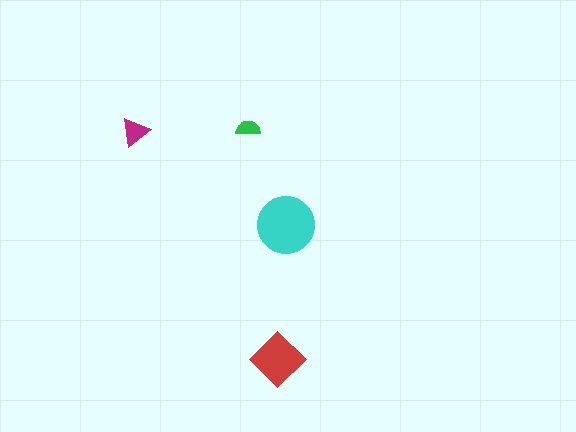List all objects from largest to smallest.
The cyan circle, the red diamond, the magenta triangle, the green semicircle.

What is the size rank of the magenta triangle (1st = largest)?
3rd.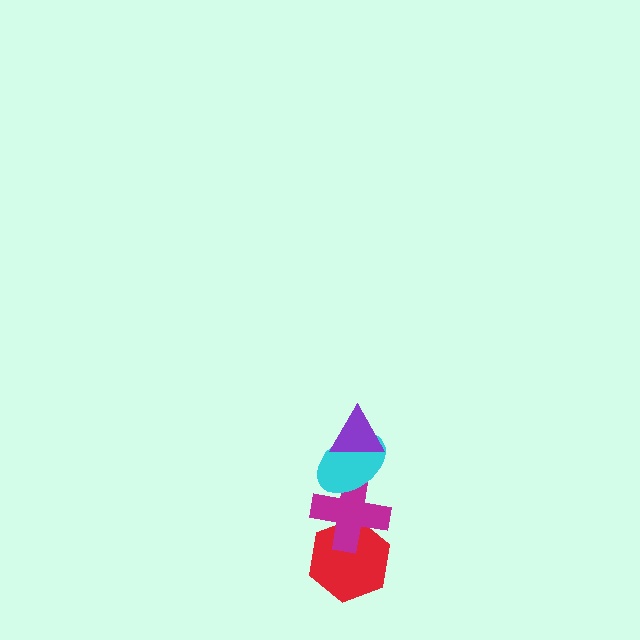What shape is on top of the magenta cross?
The cyan ellipse is on top of the magenta cross.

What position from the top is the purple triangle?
The purple triangle is 1st from the top.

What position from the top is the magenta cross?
The magenta cross is 3rd from the top.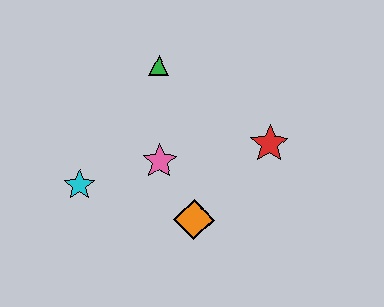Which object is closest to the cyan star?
The pink star is closest to the cyan star.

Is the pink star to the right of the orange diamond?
No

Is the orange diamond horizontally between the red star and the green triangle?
Yes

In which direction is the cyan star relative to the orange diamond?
The cyan star is to the left of the orange diamond.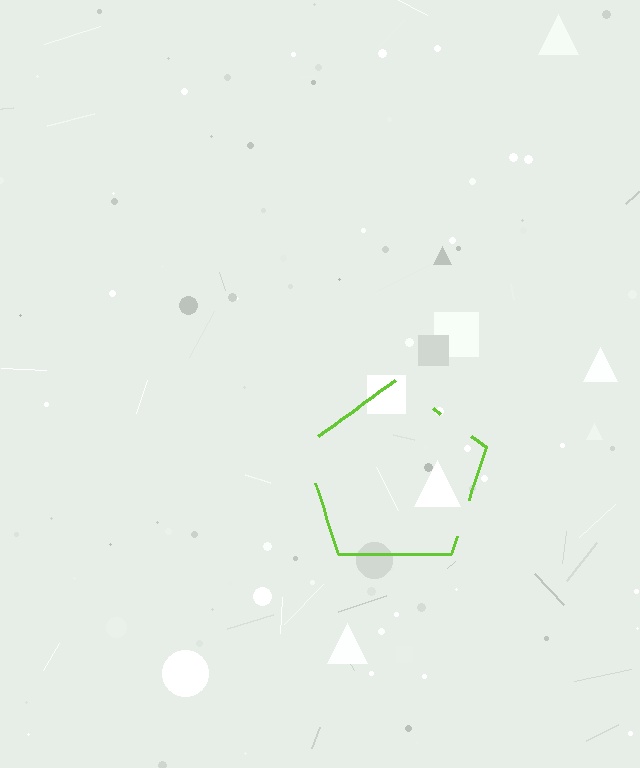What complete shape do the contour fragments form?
The contour fragments form a pentagon.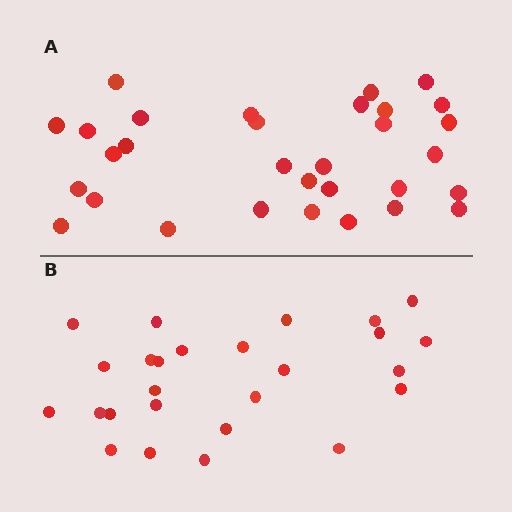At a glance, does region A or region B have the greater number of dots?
Region A (the top region) has more dots.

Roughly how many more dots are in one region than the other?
Region A has about 5 more dots than region B.